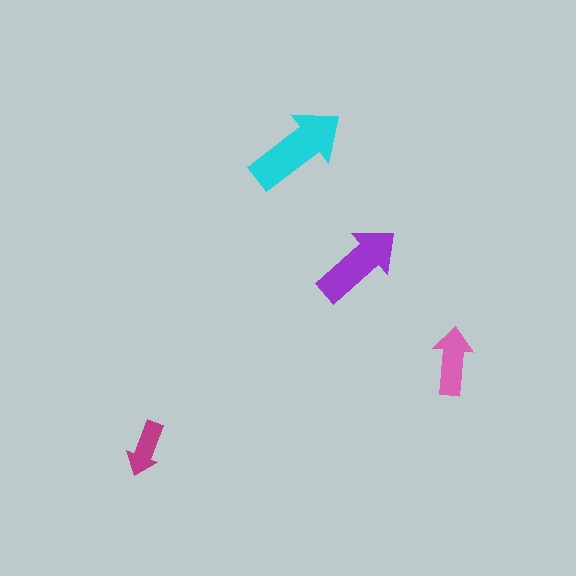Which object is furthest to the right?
The pink arrow is rightmost.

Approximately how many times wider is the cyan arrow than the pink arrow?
About 1.5 times wider.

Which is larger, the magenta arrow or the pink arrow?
The pink one.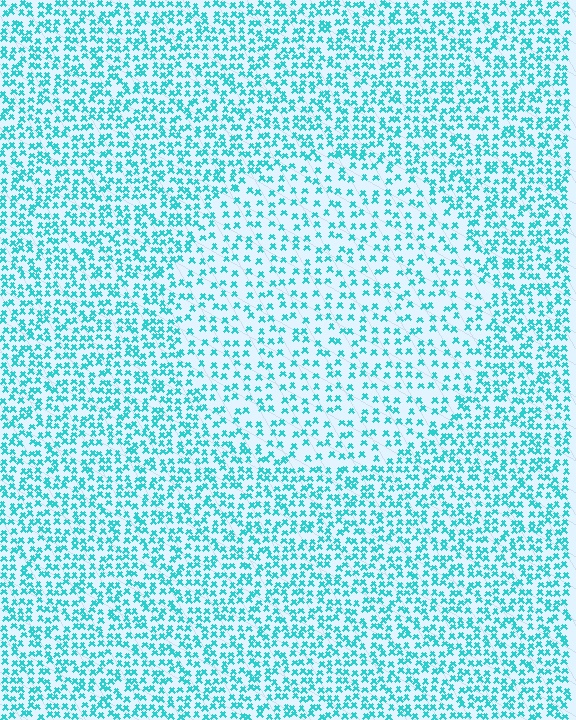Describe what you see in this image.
The image contains small cyan elements arranged at two different densities. A circle-shaped region is visible where the elements are less densely packed than the surrounding area.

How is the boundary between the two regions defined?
The boundary is defined by a change in element density (approximately 1.7x ratio). All elements are the same color, size, and shape.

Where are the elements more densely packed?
The elements are more densely packed outside the circle boundary.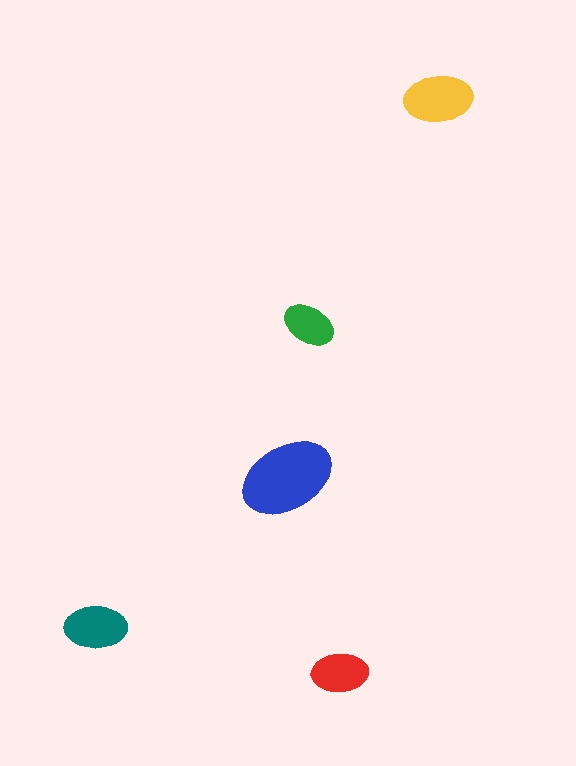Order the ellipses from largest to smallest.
the blue one, the yellow one, the teal one, the red one, the green one.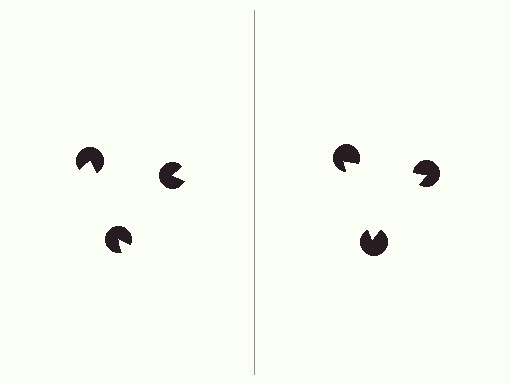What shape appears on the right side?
An illusory triangle.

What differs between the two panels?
The pac-man discs are positioned identically on both sides; only the wedge orientations differ. On the right they align to a triangle; on the left they are misaligned.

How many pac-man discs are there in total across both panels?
6 — 3 on each side.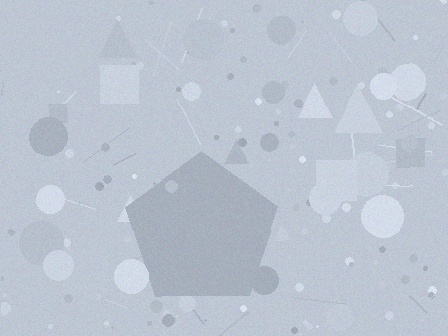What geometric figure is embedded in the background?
A pentagon is embedded in the background.